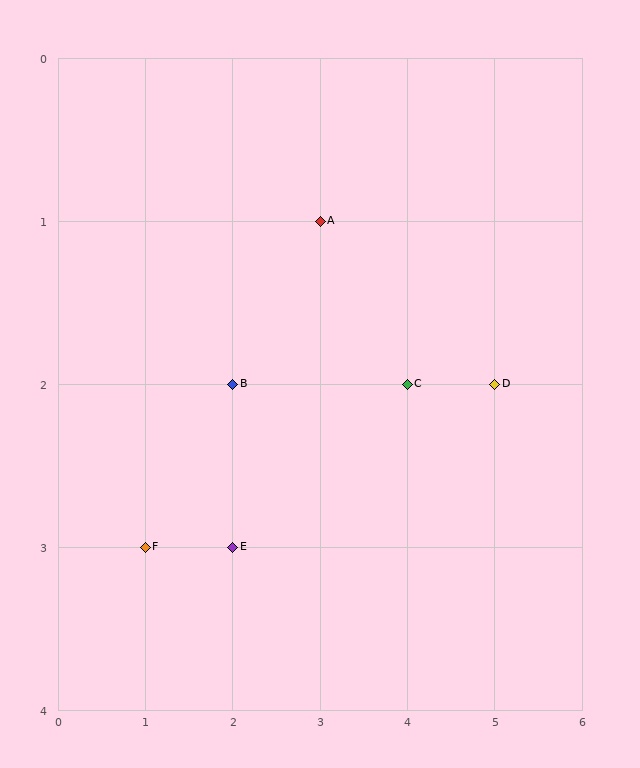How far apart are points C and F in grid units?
Points C and F are 3 columns and 1 row apart (about 3.2 grid units diagonally).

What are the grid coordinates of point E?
Point E is at grid coordinates (2, 3).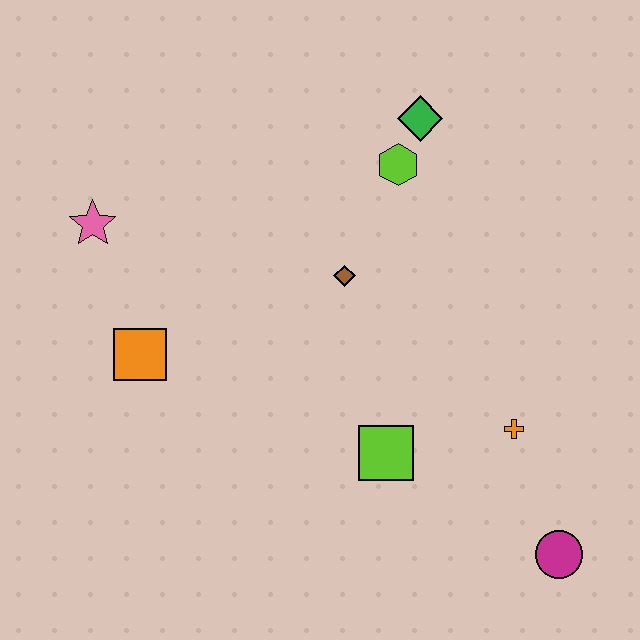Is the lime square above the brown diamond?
No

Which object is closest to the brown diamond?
The lime hexagon is closest to the brown diamond.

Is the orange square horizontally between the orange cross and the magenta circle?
No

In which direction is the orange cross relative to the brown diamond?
The orange cross is to the right of the brown diamond.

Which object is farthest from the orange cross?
The pink star is farthest from the orange cross.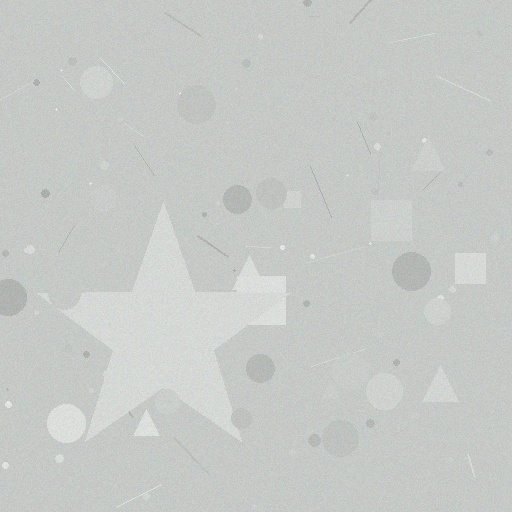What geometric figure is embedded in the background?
A star is embedded in the background.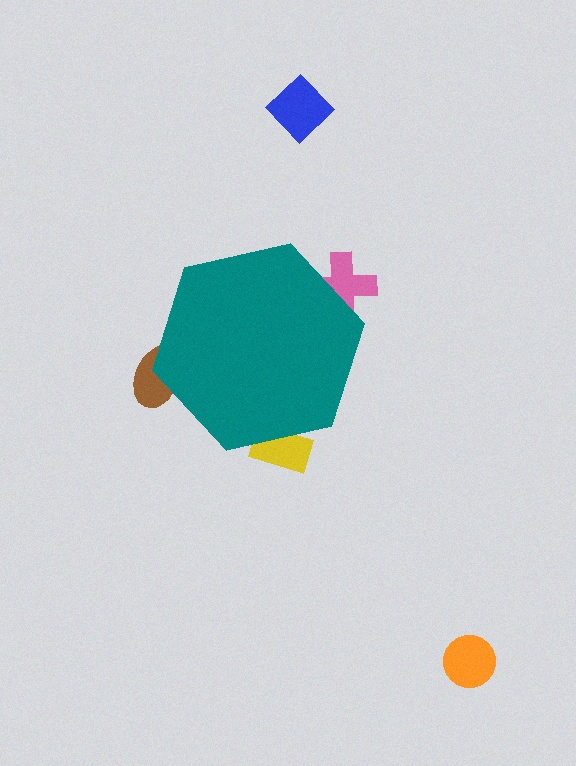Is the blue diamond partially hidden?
No, the blue diamond is fully visible.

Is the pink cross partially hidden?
Yes, the pink cross is partially hidden behind the teal hexagon.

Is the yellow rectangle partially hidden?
Yes, the yellow rectangle is partially hidden behind the teal hexagon.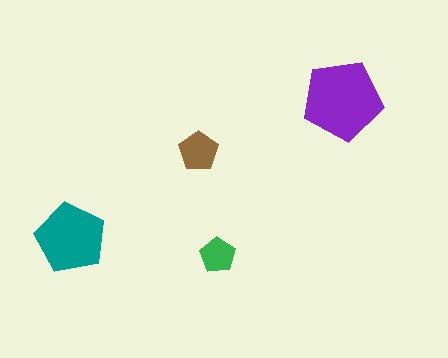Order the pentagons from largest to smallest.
the purple one, the teal one, the brown one, the green one.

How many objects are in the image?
There are 4 objects in the image.